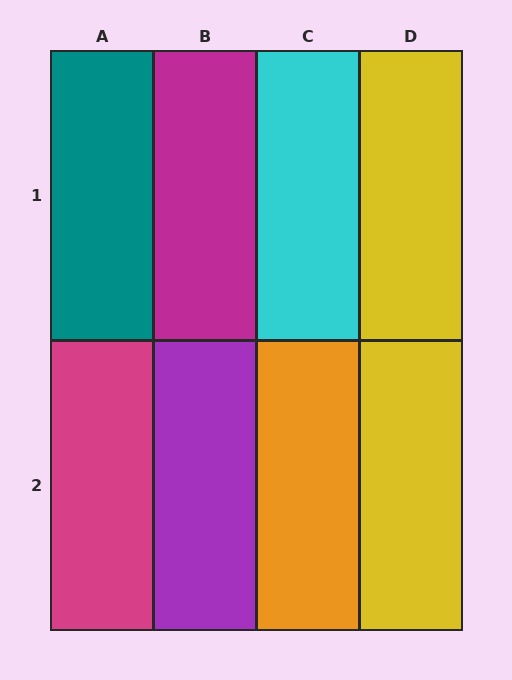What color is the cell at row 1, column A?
Teal.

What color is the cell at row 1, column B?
Magenta.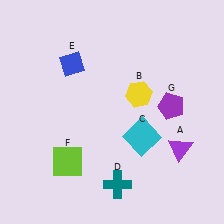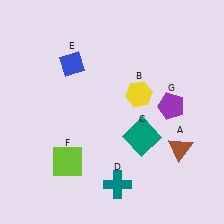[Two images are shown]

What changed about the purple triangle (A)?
In Image 1, A is purple. In Image 2, it changed to brown.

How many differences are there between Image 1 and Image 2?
There are 2 differences between the two images.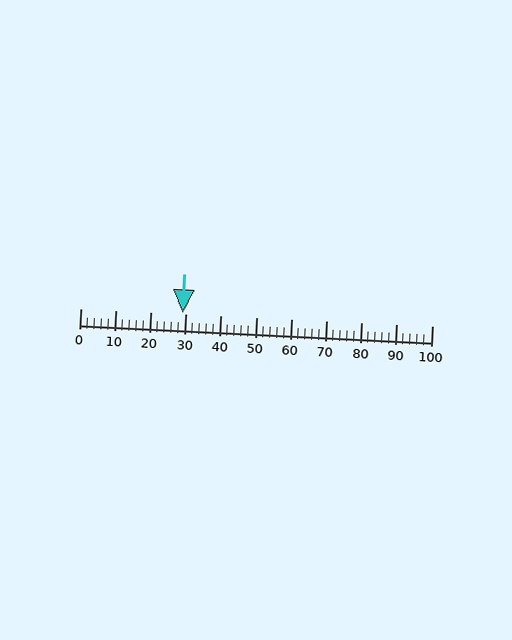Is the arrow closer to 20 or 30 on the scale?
The arrow is closer to 30.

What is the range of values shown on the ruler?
The ruler shows values from 0 to 100.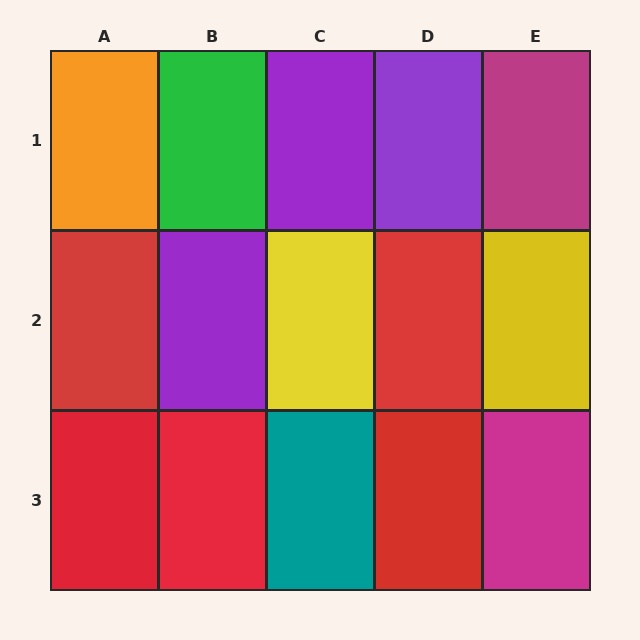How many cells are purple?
3 cells are purple.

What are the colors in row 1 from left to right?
Orange, green, purple, purple, magenta.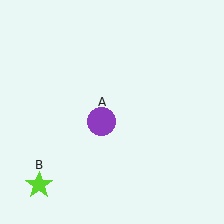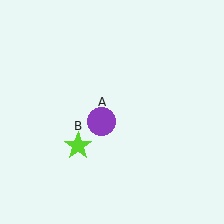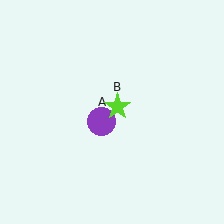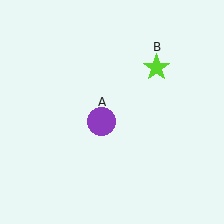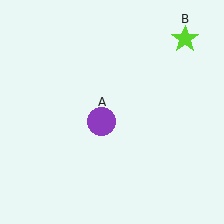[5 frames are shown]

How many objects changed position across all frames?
1 object changed position: lime star (object B).